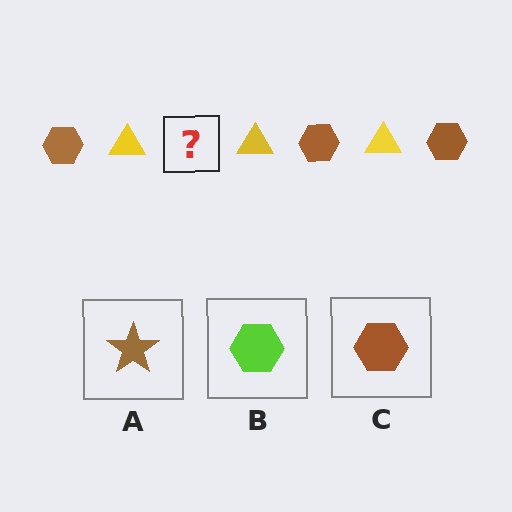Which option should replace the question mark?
Option C.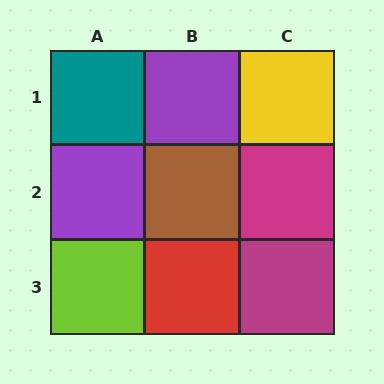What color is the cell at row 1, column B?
Purple.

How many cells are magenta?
2 cells are magenta.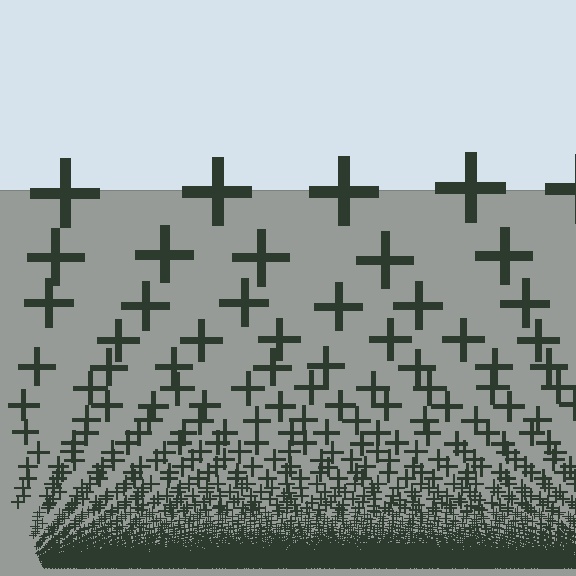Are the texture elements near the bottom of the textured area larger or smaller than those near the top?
Smaller. The gradient is inverted — elements near the bottom are smaller and denser.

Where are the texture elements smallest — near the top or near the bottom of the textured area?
Near the bottom.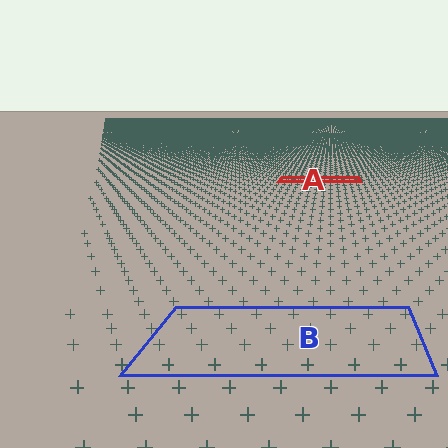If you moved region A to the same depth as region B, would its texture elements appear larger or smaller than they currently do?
They would appear larger. At a closer depth, the same texture elements are projected at a bigger on-screen size.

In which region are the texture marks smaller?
The texture marks are smaller in region A, because it is farther away.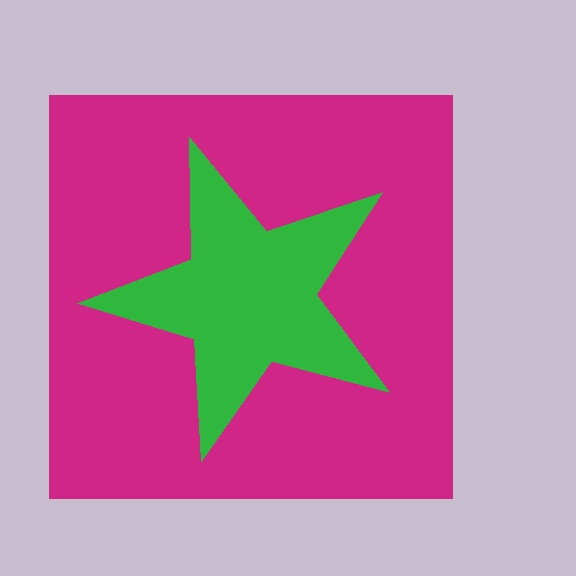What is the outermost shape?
The magenta square.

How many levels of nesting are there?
2.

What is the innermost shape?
The green star.